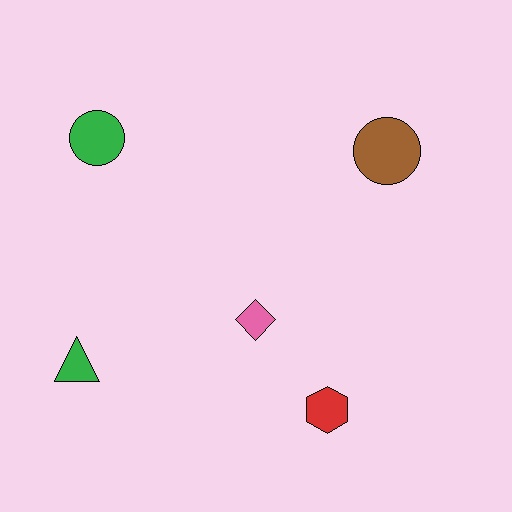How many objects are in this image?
There are 5 objects.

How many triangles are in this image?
There is 1 triangle.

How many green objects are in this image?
There are 2 green objects.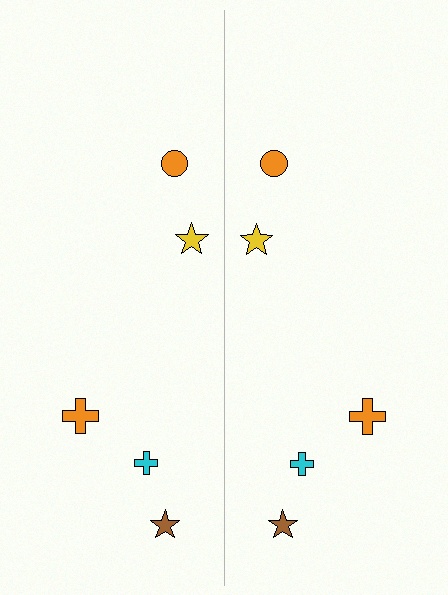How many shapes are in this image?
There are 10 shapes in this image.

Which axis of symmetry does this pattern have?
The pattern has a vertical axis of symmetry running through the center of the image.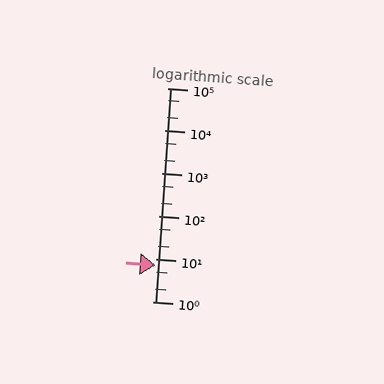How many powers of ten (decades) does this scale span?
The scale spans 5 decades, from 1 to 100000.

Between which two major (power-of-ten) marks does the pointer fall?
The pointer is between 1 and 10.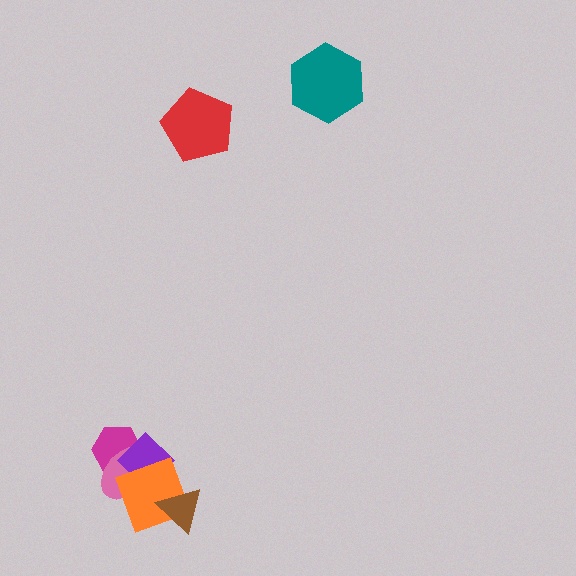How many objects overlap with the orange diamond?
4 objects overlap with the orange diamond.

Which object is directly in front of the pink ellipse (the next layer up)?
The purple diamond is directly in front of the pink ellipse.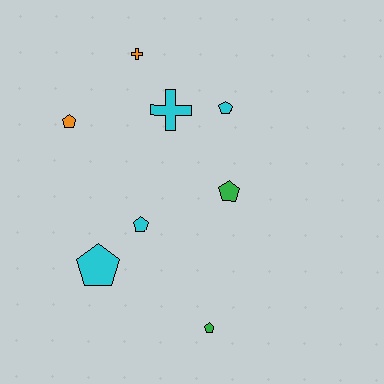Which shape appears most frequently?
Pentagon, with 6 objects.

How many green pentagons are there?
There are 2 green pentagons.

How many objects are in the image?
There are 8 objects.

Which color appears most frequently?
Cyan, with 4 objects.